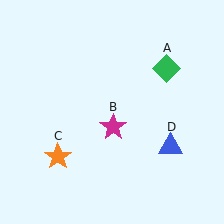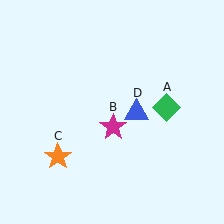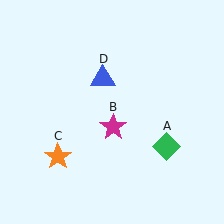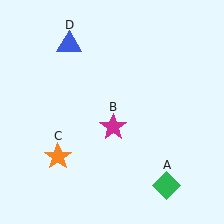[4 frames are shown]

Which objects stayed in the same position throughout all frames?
Magenta star (object B) and orange star (object C) remained stationary.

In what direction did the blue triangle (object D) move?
The blue triangle (object D) moved up and to the left.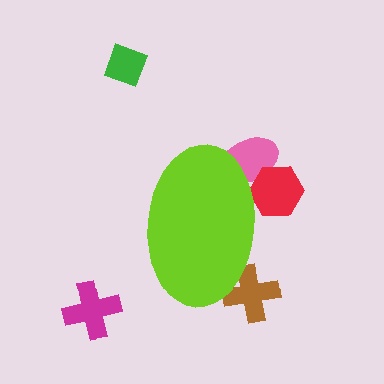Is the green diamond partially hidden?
No, the green diamond is fully visible.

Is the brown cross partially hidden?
Yes, the brown cross is partially hidden behind the lime ellipse.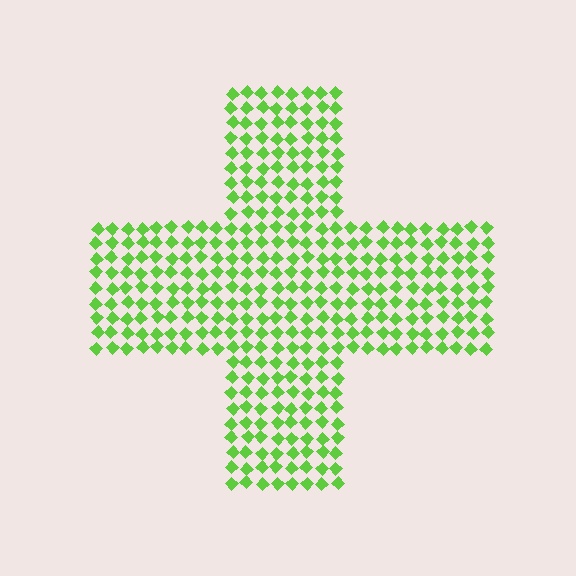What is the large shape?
The large shape is a cross.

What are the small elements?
The small elements are diamonds.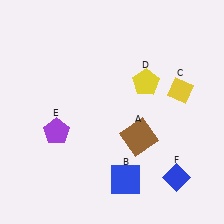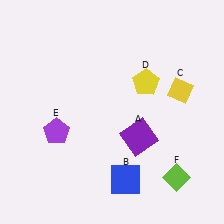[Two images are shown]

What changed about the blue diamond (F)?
In Image 1, F is blue. In Image 2, it changed to lime.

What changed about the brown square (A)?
In Image 1, A is brown. In Image 2, it changed to purple.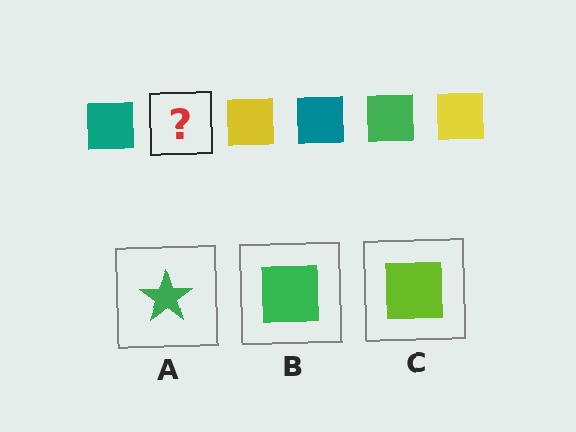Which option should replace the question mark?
Option B.